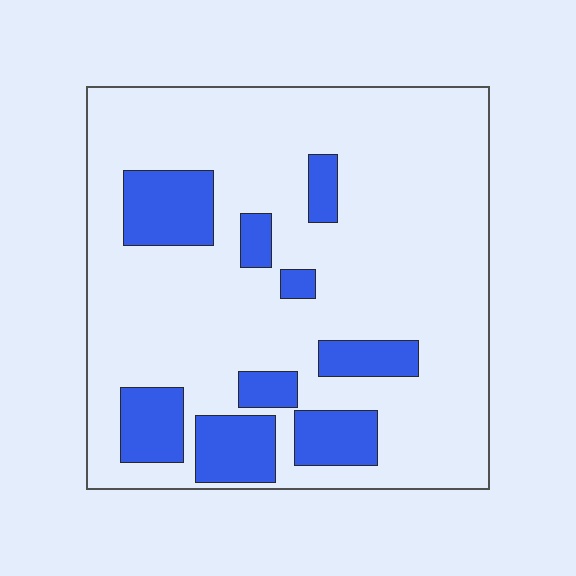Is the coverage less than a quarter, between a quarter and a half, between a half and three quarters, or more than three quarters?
Less than a quarter.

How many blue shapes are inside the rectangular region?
9.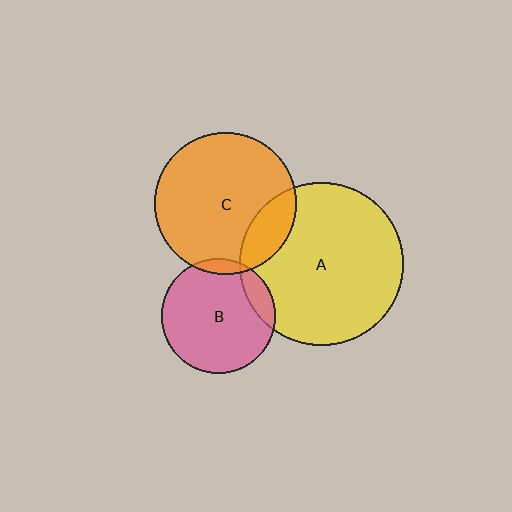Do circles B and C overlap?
Yes.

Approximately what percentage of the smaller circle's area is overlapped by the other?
Approximately 5%.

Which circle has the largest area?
Circle A (yellow).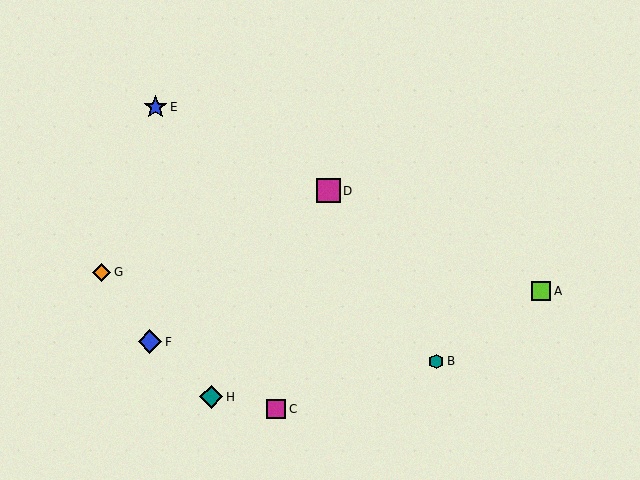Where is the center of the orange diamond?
The center of the orange diamond is at (102, 272).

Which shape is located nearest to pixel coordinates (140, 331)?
The blue diamond (labeled F) at (150, 342) is nearest to that location.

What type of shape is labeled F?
Shape F is a blue diamond.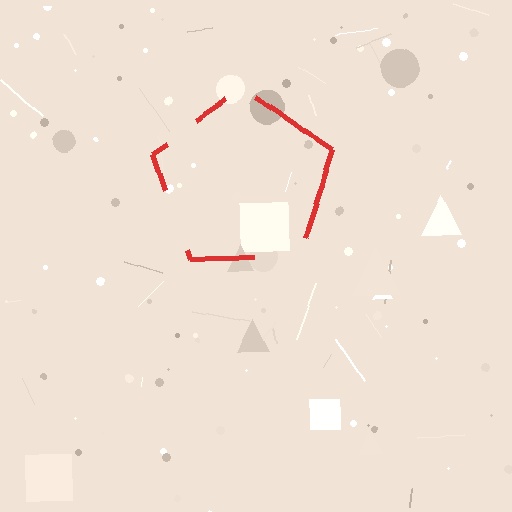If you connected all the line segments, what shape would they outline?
They would outline a pentagon.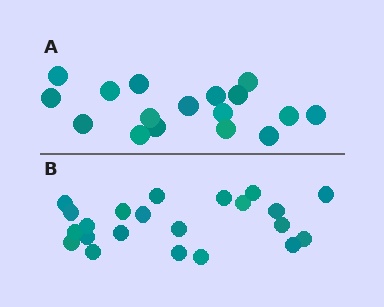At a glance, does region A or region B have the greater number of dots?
Region B (the bottom region) has more dots.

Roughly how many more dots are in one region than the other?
Region B has about 5 more dots than region A.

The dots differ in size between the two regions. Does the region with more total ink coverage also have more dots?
No. Region A has more total ink coverage because its dots are larger, but region B actually contains more individual dots. Total area can be misleading — the number of items is what matters here.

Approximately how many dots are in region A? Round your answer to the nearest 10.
About 20 dots. (The exact count is 17, which rounds to 20.)